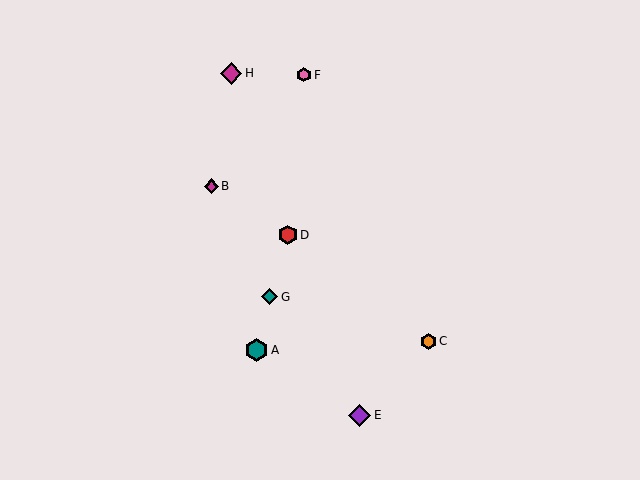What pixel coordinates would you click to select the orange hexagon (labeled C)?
Click at (428, 341) to select the orange hexagon C.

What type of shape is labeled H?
Shape H is a magenta diamond.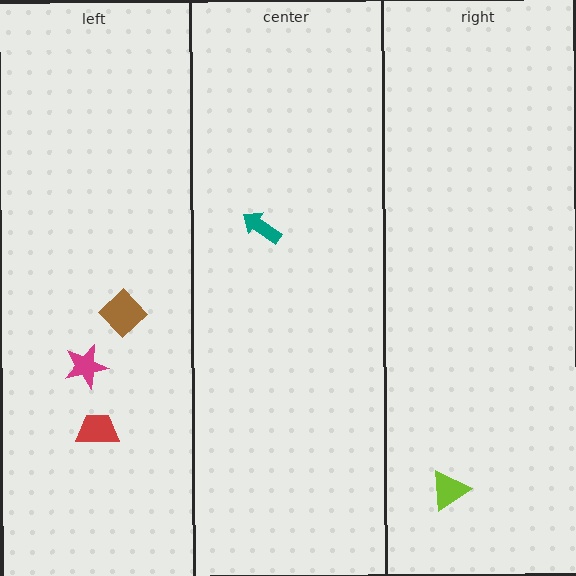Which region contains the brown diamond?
The left region.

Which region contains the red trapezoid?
The left region.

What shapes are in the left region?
The red trapezoid, the brown diamond, the magenta star.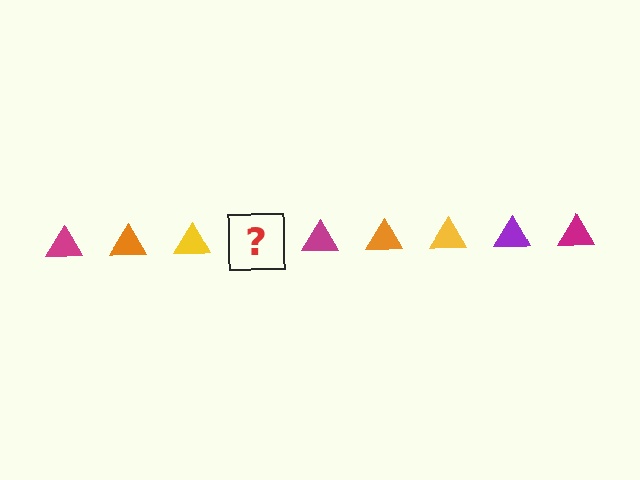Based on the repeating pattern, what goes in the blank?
The blank should be a purple triangle.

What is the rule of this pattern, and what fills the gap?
The rule is that the pattern cycles through magenta, orange, yellow, purple triangles. The gap should be filled with a purple triangle.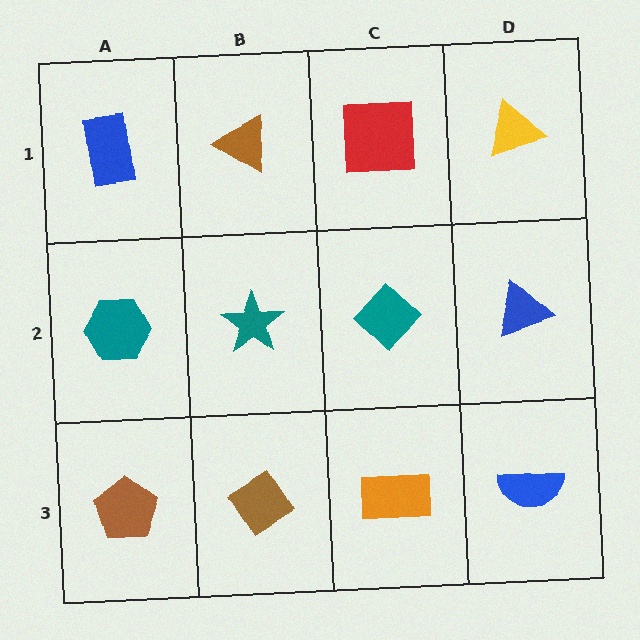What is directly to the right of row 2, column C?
A blue triangle.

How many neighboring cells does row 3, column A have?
2.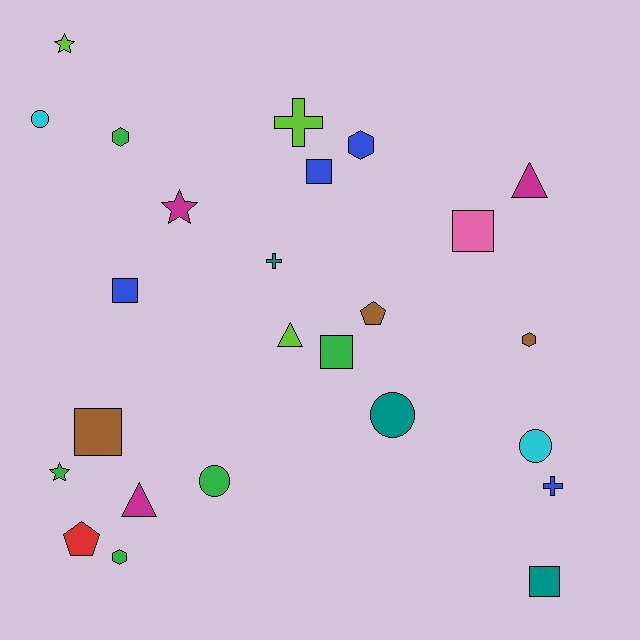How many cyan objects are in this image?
There are 2 cyan objects.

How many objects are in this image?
There are 25 objects.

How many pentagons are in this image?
There are 2 pentagons.